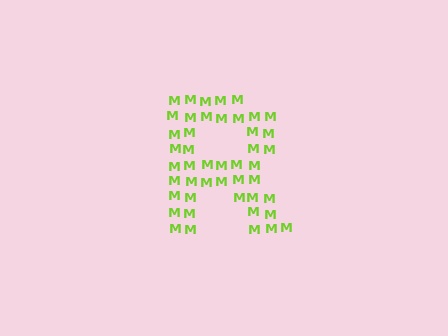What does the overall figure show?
The overall figure shows the letter R.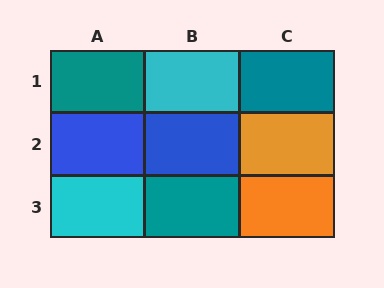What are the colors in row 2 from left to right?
Blue, blue, orange.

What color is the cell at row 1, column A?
Teal.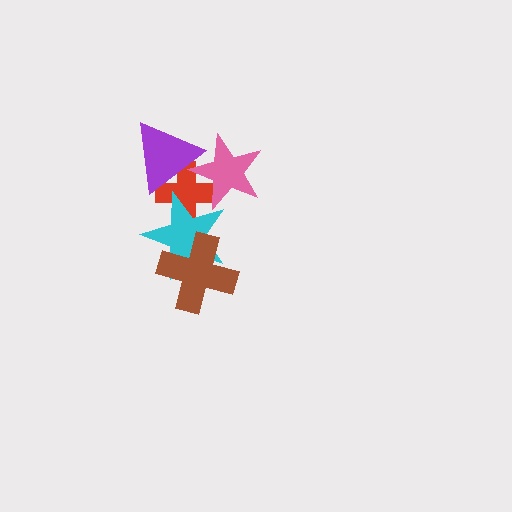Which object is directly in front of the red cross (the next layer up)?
The cyan star is directly in front of the red cross.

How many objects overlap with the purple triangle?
2 objects overlap with the purple triangle.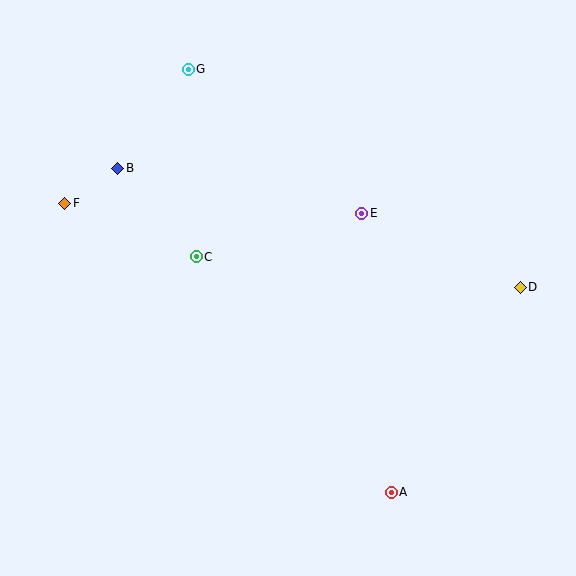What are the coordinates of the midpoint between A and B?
The midpoint between A and B is at (254, 330).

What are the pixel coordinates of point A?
Point A is at (391, 492).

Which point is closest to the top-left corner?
Point G is closest to the top-left corner.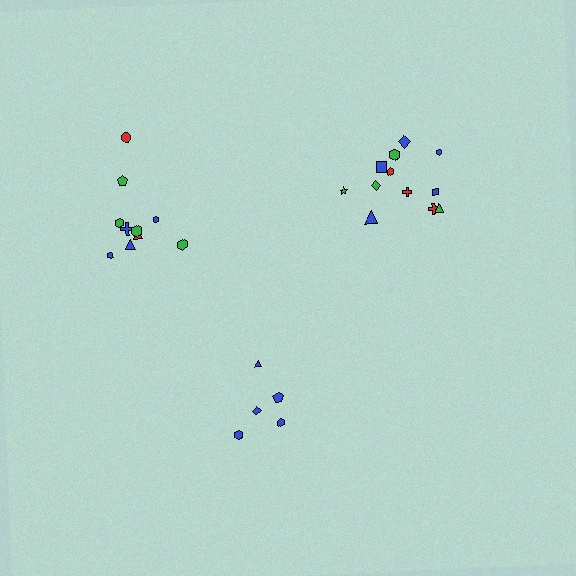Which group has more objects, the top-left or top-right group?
The top-right group.